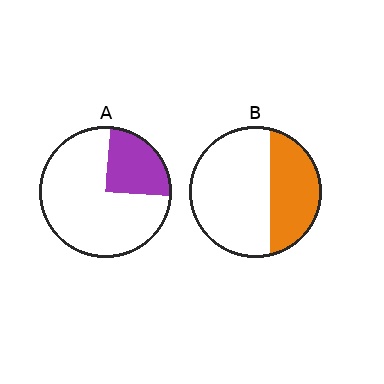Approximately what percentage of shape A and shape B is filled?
A is approximately 25% and B is approximately 35%.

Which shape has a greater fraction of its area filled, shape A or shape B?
Shape B.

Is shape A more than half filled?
No.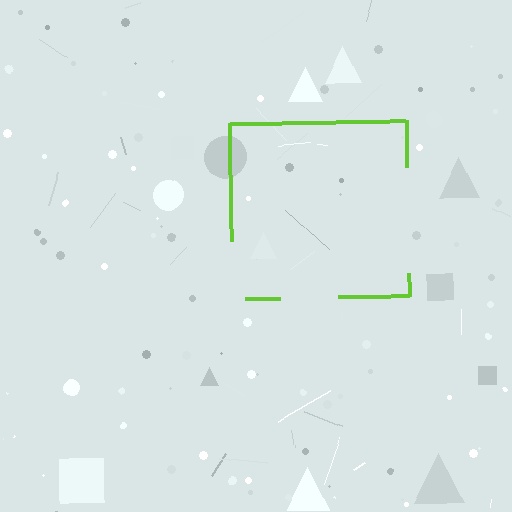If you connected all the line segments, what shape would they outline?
They would outline a square.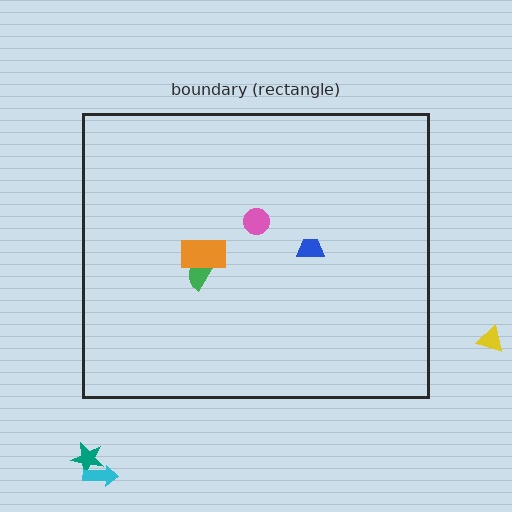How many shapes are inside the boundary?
4 inside, 3 outside.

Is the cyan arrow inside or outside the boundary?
Outside.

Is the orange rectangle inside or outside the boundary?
Inside.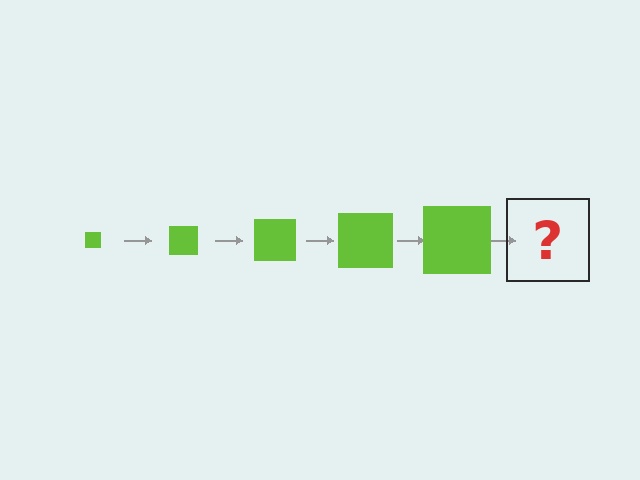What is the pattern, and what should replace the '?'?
The pattern is that the square gets progressively larger each step. The '?' should be a lime square, larger than the previous one.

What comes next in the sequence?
The next element should be a lime square, larger than the previous one.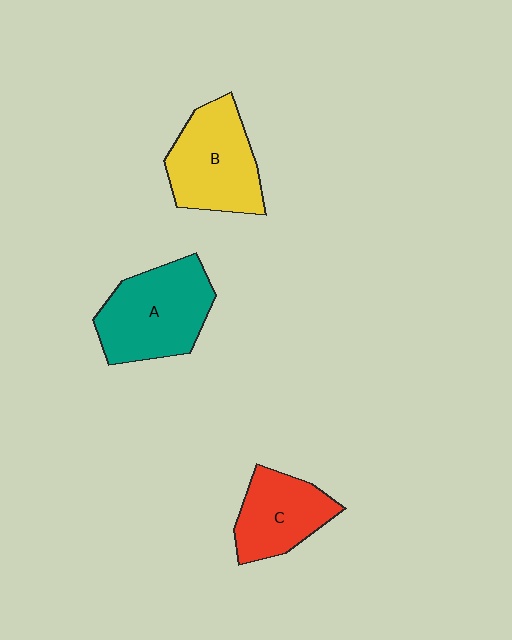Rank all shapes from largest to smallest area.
From largest to smallest: A (teal), B (yellow), C (red).